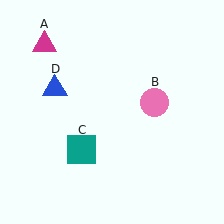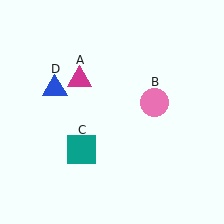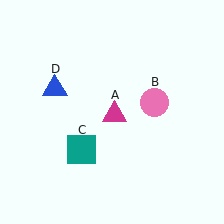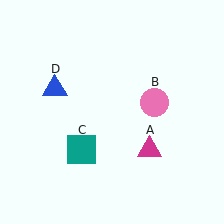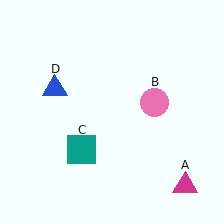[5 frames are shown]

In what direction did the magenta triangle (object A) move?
The magenta triangle (object A) moved down and to the right.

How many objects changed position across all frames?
1 object changed position: magenta triangle (object A).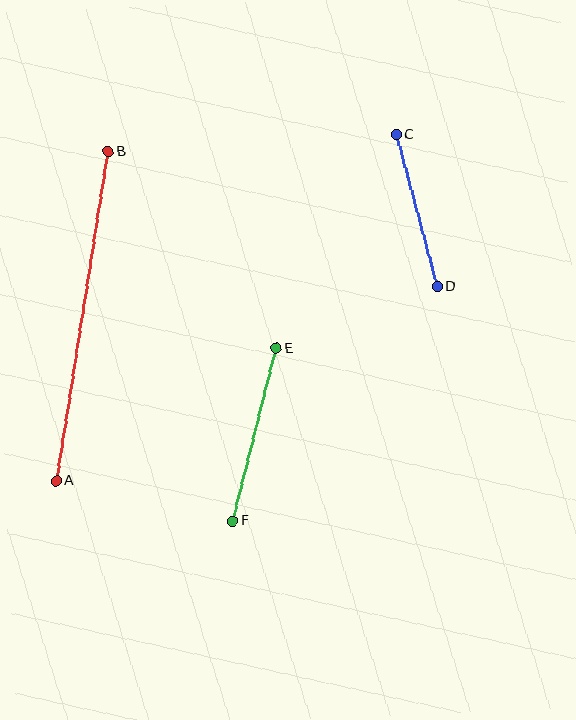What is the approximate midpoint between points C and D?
The midpoint is at approximately (417, 211) pixels.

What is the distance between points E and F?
The distance is approximately 178 pixels.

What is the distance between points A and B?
The distance is approximately 333 pixels.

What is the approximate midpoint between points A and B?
The midpoint is at approximately (83, 316) pixels.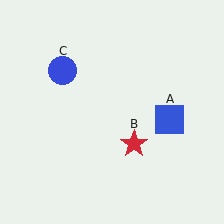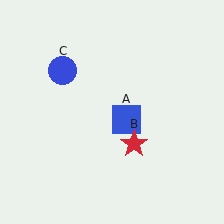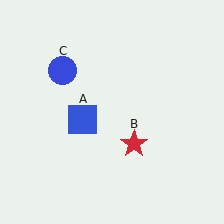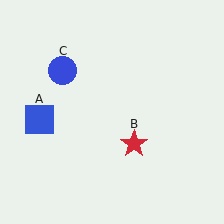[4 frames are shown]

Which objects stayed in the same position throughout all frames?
Red star (object B) and blue circle (object C) remained stationary.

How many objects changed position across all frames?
1 object changed position: blue square (object A).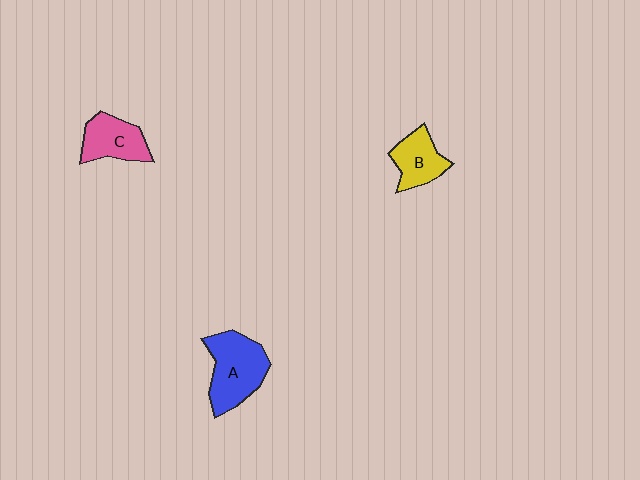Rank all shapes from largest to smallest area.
From largest to smallest: A (blue), C (pink), B (yellow).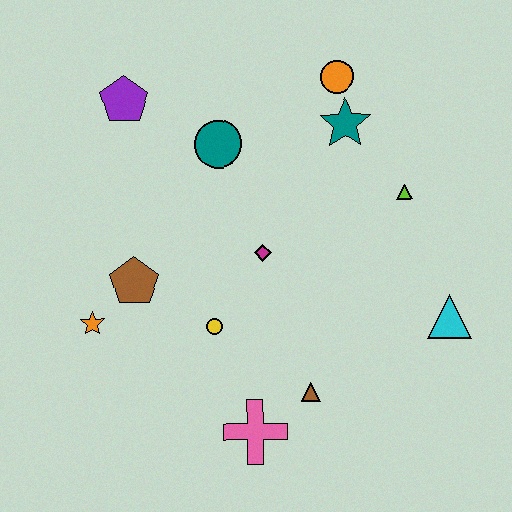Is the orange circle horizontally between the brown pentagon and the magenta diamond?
No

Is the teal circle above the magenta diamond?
Yes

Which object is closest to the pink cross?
The brown triangle is closest to the pink cross.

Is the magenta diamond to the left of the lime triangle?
Yes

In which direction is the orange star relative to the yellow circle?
The orange star is to the left of the yellow circle.